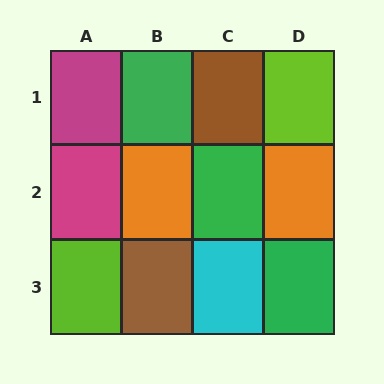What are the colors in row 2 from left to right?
Magenta, orange, green, orange.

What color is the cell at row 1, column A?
Magenta.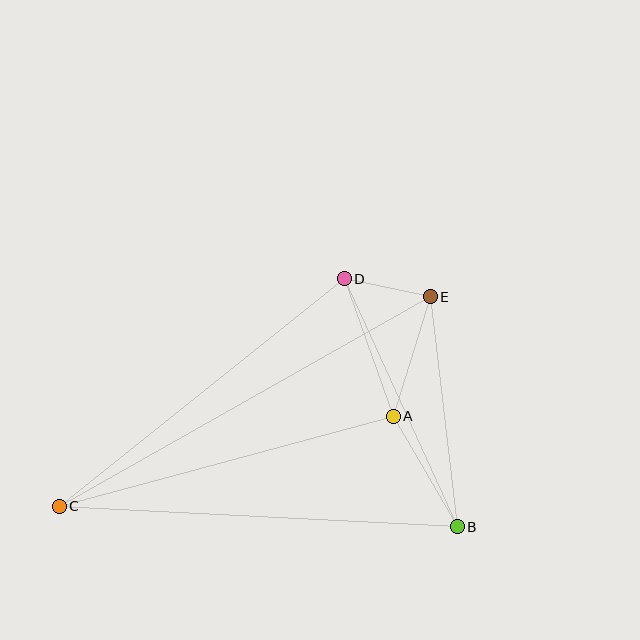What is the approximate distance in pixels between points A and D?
The distance between A and D is approximately 146 pixels.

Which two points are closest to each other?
Points D and E are closest to each other.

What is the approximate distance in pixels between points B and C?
The distance between B and C is approximately 399 pixels.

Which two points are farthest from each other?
Points C and E are farthest from each other.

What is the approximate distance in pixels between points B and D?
The distance between B and D is approximately 273 pixels.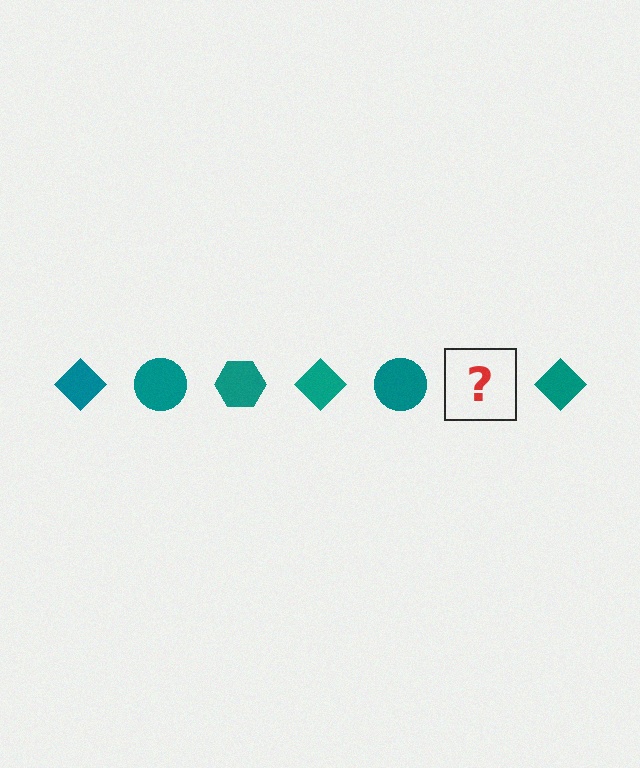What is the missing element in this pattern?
The missing element is a teal hexagon.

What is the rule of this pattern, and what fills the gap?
The rule is that the pattern cycles through diamond, circle, hexagon shapes in teal. The gap should be filled with a teal hexagon.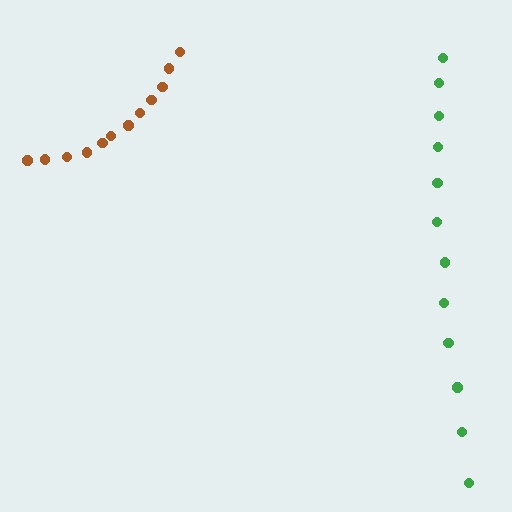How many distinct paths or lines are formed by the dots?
There are 2 distinct paths.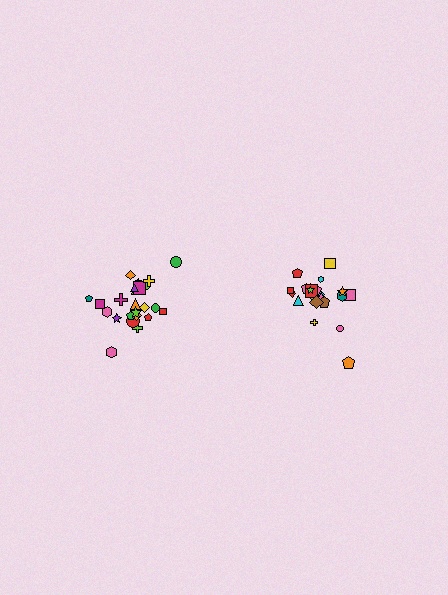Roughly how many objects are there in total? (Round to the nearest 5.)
Roughly 45 objects in total.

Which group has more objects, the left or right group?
The left group.